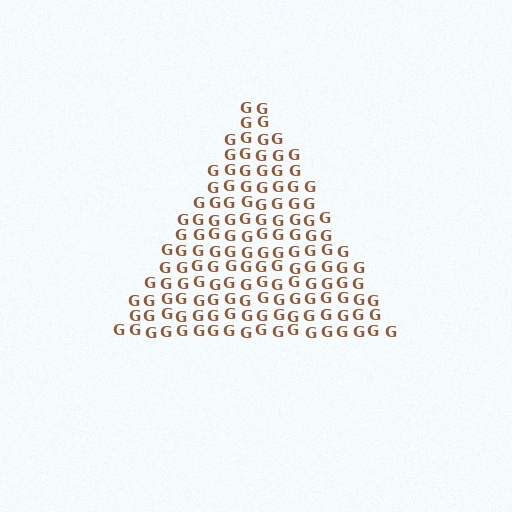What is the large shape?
The large shape is a triangle.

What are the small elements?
The small elements are letter G's.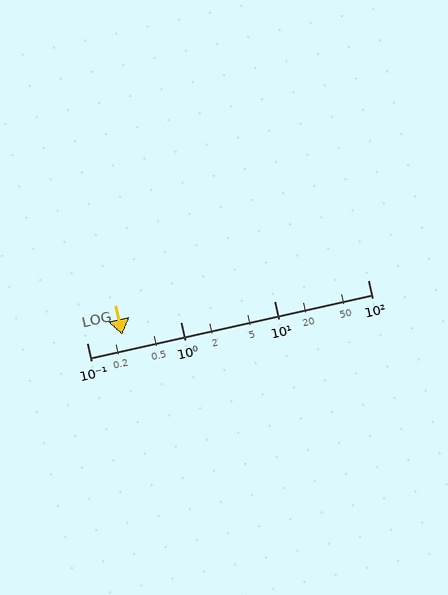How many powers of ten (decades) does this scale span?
The scale spans 3 decades, from 0.1 to 100.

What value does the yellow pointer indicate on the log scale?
The pointer indicates approximately 0.24.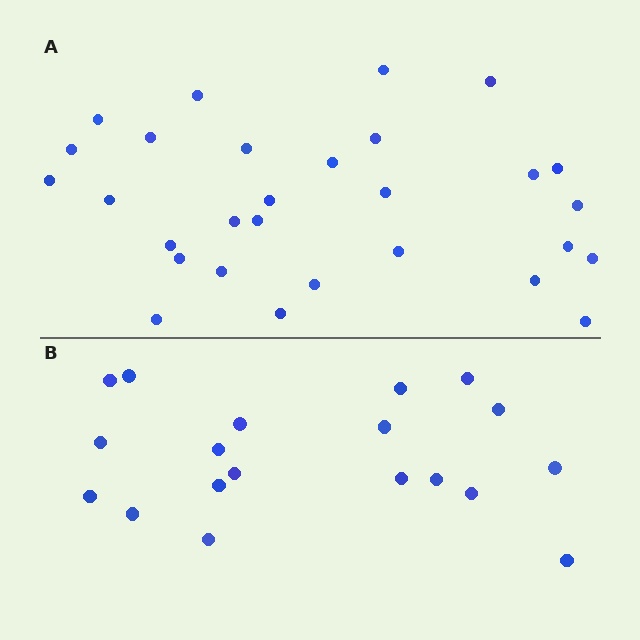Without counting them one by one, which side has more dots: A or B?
Region A (the top region) has more dots.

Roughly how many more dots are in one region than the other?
Region A has roughly 10 or so more dots than region B.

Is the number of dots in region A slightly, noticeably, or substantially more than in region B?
Region A has substantially more. The ratio is roughly 1.5 to 1.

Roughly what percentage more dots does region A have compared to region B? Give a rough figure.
About 55% more.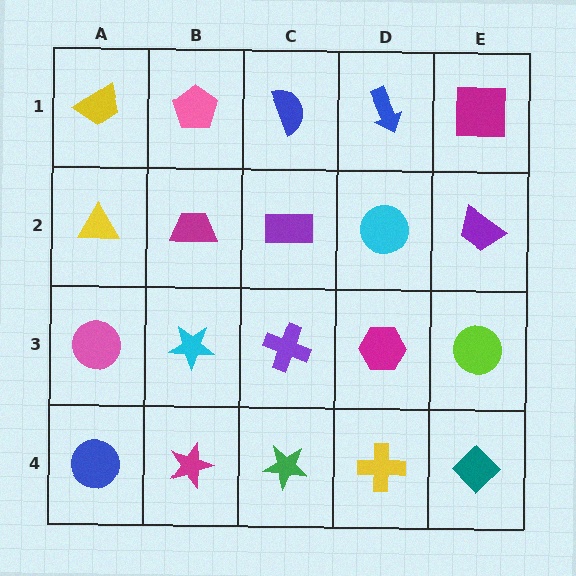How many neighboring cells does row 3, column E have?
3.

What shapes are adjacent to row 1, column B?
A magenta trapezoid (row 2, column B), a yellow trapezoid (row 1, column A), a blue semicircle (row 1, column C).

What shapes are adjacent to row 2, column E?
A magenta square (row 1, column E), a lime circle (row 3, column E), a cyan circle (row 2, column D).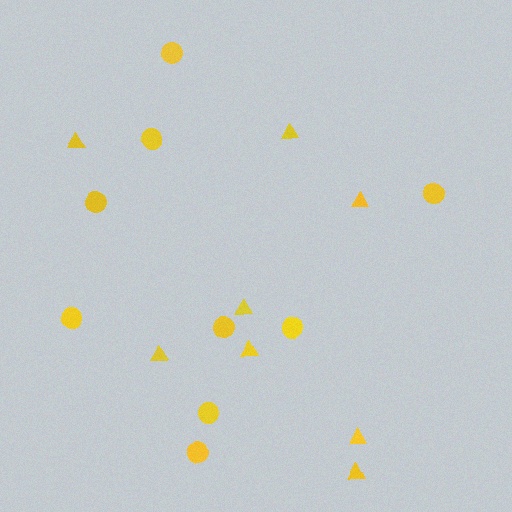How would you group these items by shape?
There are 2 groups: one group of triangles (8) and one group of circles (9).